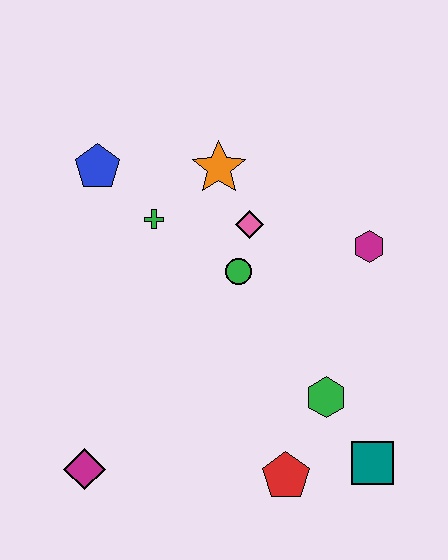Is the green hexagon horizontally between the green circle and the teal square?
Yes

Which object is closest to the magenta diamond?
The red pentagon is closest to the magenta diamond.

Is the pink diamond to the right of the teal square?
No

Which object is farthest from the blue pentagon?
The teal square is farthest from the blue pentagon.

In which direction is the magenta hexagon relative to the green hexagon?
The magenta hexagon is above the green hexagon.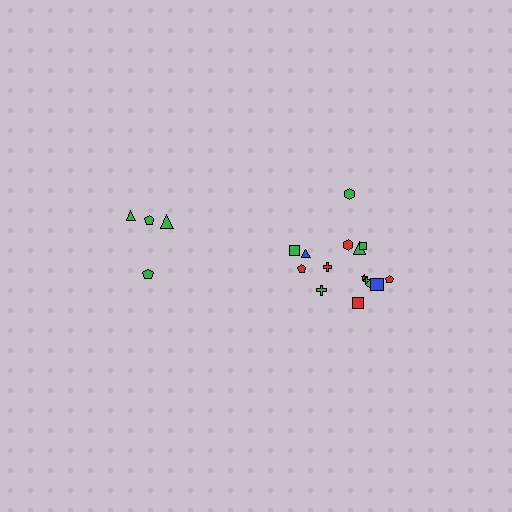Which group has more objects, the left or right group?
The right group.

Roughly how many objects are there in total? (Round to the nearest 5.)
Roughly 20 objects in total.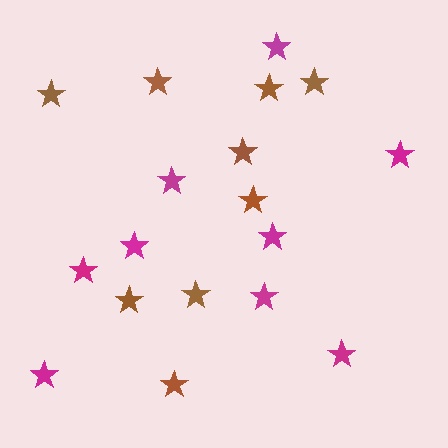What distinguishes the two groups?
There are 2 groups: one group of brown stars (9) and one group of magenta stars (9).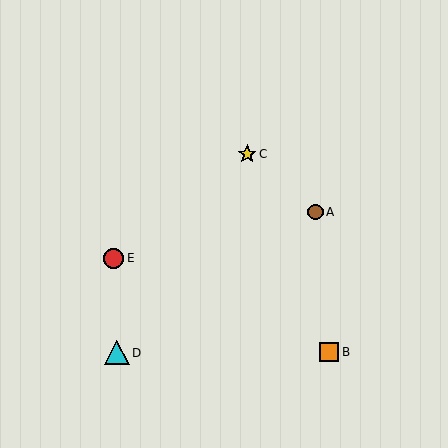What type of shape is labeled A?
Shape A is a brown circle.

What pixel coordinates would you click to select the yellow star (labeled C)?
Click at (247, 154) to select the yellow star C.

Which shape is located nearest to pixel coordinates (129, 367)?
The cyan triangle (labeled D) at (117, 353) is nearest to that location.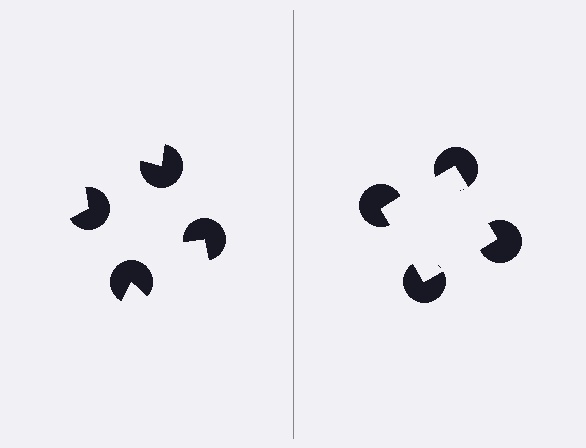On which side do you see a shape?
An illusory square appears on the right side. On the left side the wedge cuts are rotated, so no coherent shape forms.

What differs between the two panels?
The pac-man discs are positioned identically on both sides; only the wedge orientations differ. On the right they align to a square; on the left they are misaligned.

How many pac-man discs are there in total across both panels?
8 — 4 on each side.